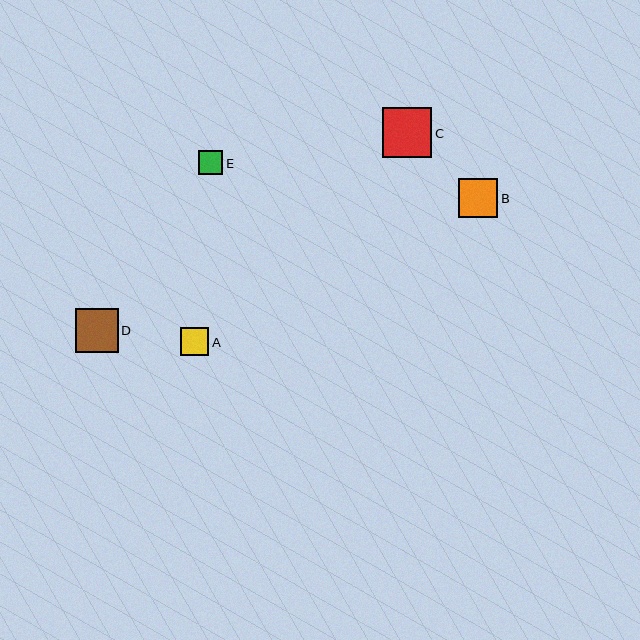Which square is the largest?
Square C is the largest with a size of approximately 50 pixels.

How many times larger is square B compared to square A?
Square B is approximately 1.4 times the size of square A.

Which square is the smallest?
Square E is the smallest with a size of approximately 24 pixels.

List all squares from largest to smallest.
From largest to smallest: C, D, B, A, E.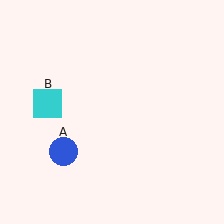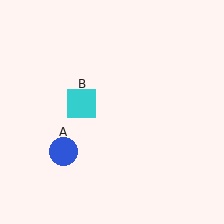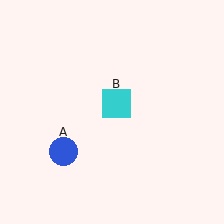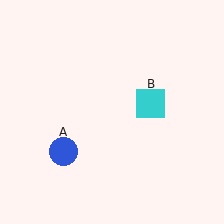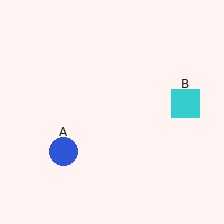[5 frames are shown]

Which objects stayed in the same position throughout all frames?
Blue circle (object A) remained stationary.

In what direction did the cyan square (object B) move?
The cyan square (object B) moved right.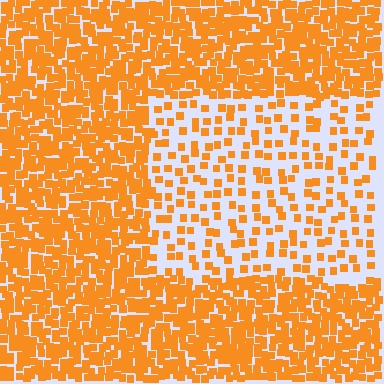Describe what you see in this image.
The image contains small orange elements arranged at two different densities. A rectangle-shaped region is visible where the elements are less densely packed than the surrounding area.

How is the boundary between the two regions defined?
The boundary is defined by a change in element density (approximately 2.8x ratio). All elements are the same color, size, and shape.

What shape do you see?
I see a rectangle.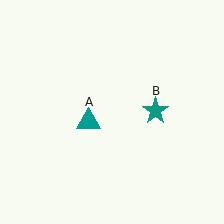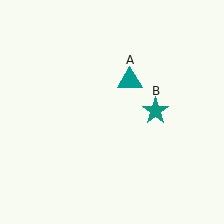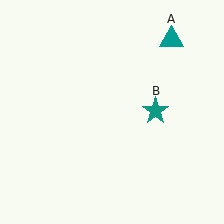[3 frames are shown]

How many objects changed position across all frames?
1 object changed position: teal triangle (object A).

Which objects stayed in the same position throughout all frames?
Teal star (object B) remained stationary.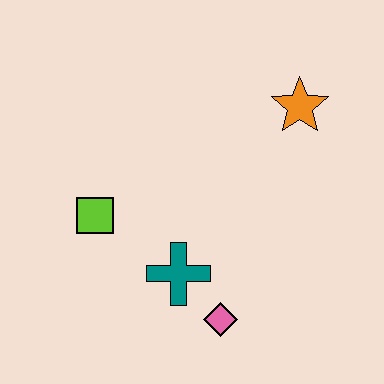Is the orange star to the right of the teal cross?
Yes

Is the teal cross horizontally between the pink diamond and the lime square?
Yes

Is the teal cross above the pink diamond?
Yes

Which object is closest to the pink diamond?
The teal cross is closest to the pink diamond.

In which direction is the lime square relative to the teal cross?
The lime square is to the left of the teal cross.